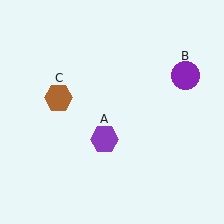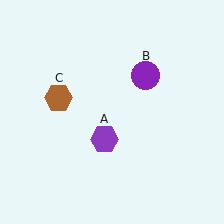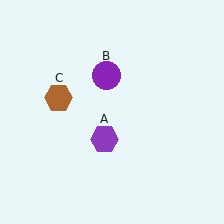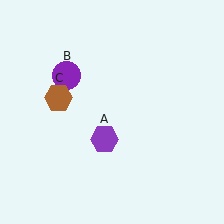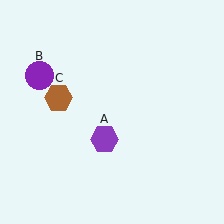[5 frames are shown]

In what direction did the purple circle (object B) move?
The purple circle (object B) moved left.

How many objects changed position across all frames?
1 object changed position: purple circle (object B).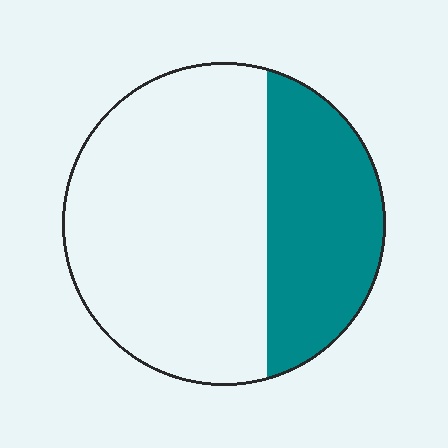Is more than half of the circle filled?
No.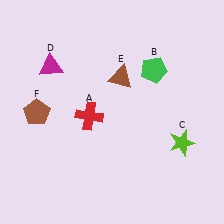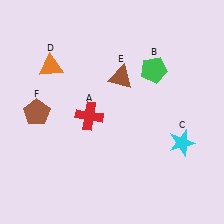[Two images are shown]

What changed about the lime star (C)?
In Image 1, C is lime. In Image 2, it changed to cyan.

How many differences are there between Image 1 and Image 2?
There are 2 differences between the two images.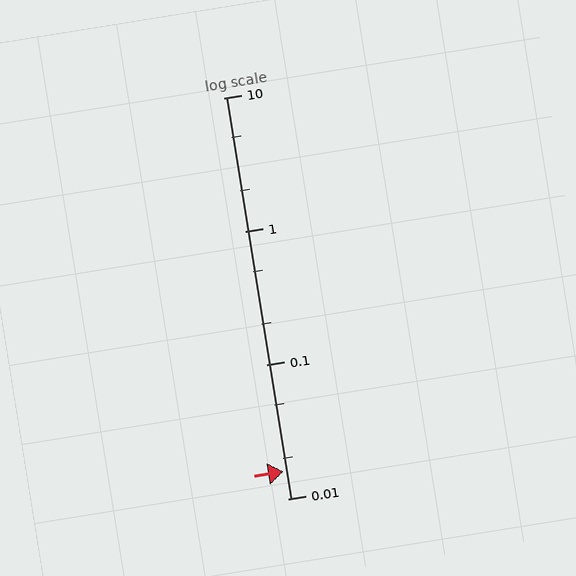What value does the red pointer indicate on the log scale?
The pointer indicates approximately 0.016.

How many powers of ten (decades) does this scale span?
The scale spans 3 decades, from 0.01 to 10.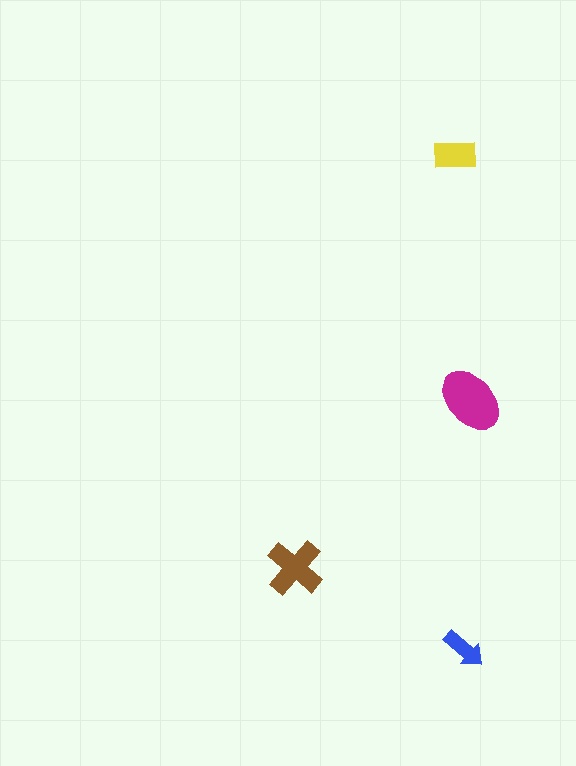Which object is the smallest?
The blue arrow.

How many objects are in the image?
There are 4 objects in the image.